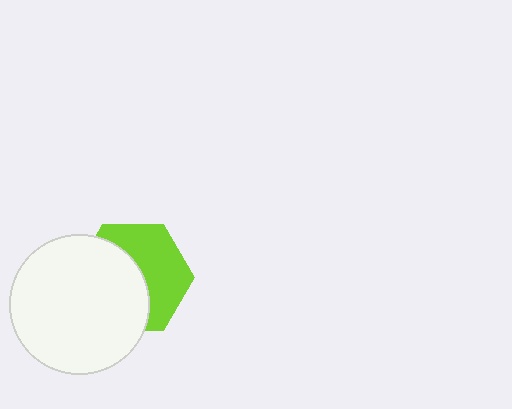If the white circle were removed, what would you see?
You would see the complete lime hexagon.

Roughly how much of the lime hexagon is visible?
About half of it is visible (roughly 48%).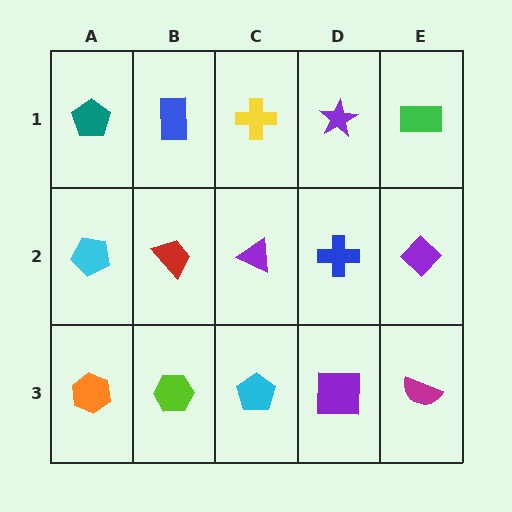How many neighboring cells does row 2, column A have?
3.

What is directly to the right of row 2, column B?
A purple triangle.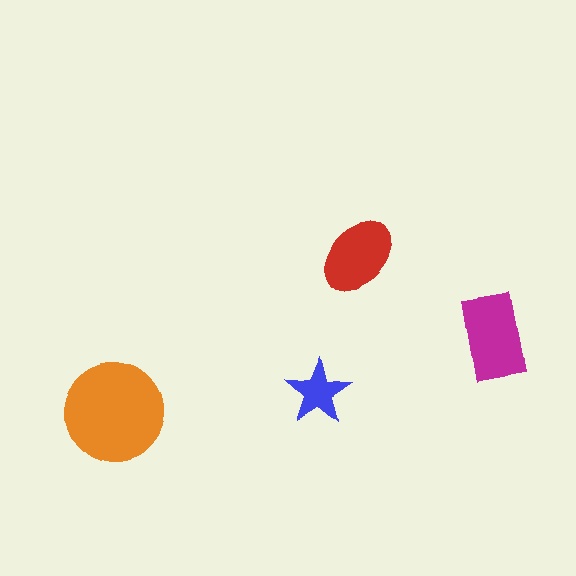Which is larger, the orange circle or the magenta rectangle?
The orange circle.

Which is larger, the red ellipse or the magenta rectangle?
The magenta rectangle.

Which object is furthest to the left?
The orange circle is leftmost.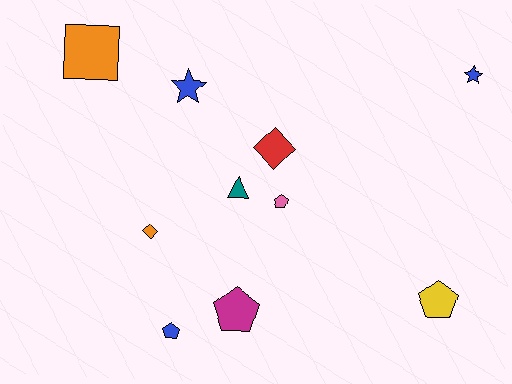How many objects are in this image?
There are 10 objects.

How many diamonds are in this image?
There are 2 diamonds.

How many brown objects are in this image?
There are no brown objects.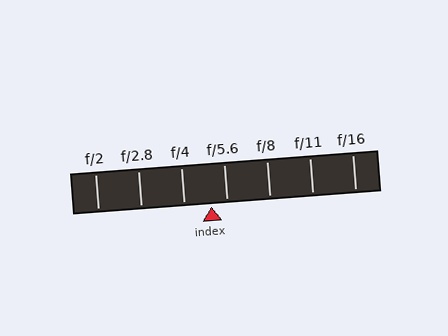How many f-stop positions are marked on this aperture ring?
There are 7 f-stop positions marked.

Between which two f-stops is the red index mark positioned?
The index mark is between f/4 and f/5.6.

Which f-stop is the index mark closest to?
The index mark is closest to f/5.6.